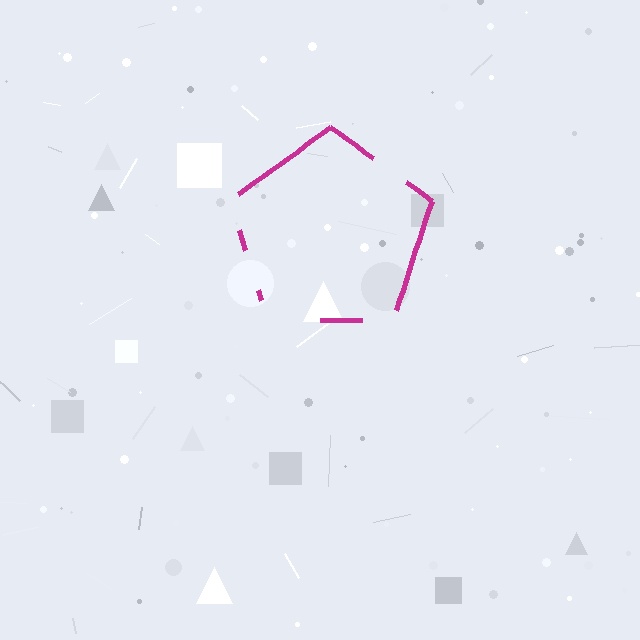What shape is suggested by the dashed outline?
The dashed outline suggests a pentagon.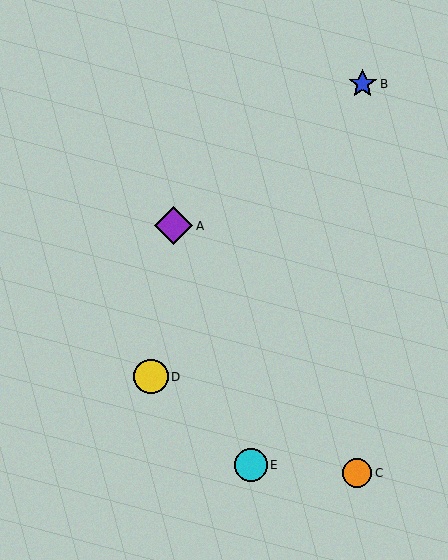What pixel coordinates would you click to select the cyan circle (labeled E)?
Click at (251, 465) to select the cyan circle E.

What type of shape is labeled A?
Shape A is a purple diamond.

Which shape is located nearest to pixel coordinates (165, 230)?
The purple diamond (labeled A) at (174, 226) is nearest to that location.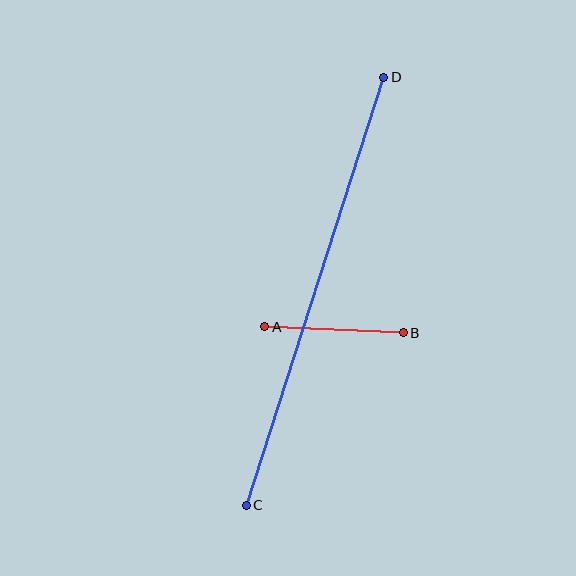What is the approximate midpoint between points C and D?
The midpoint is at approximately (315, 291) pixels.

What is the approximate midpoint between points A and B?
The midpoint is at approximately (334, 330) pixels.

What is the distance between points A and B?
The distance is approximately 139 pixels.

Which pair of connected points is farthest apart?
Points C and D are farthest apart.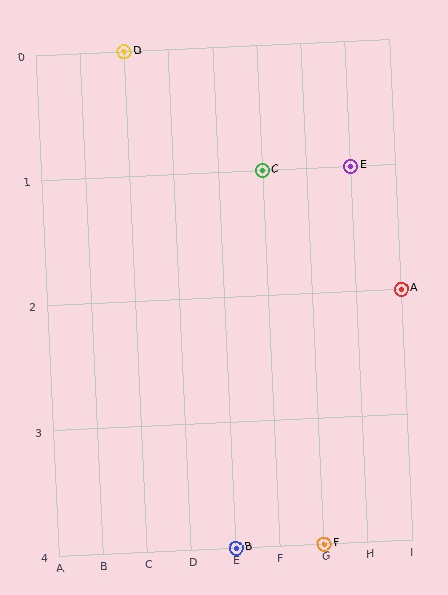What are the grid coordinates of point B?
Point B is at grid coordinates (E, 4).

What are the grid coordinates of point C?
Point C is at grid coordinates (F, 1).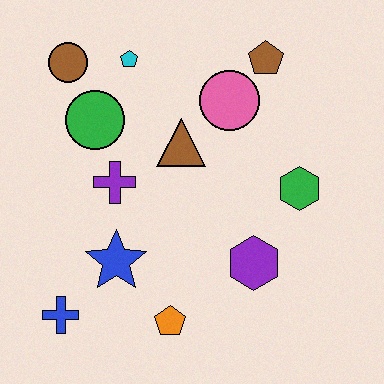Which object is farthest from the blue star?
The brown pentagon is farthest from the blue star.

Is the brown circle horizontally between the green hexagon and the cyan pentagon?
No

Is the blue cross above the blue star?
No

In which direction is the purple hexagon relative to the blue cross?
The purple hexagon is to the right of the blue cross.